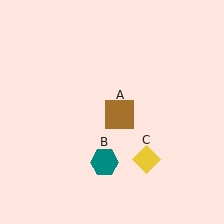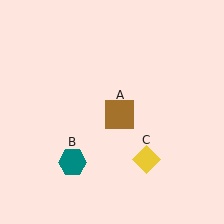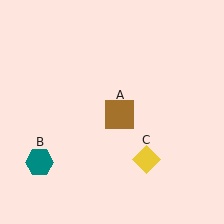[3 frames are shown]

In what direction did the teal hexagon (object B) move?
The teal hexagon (object B) moved left.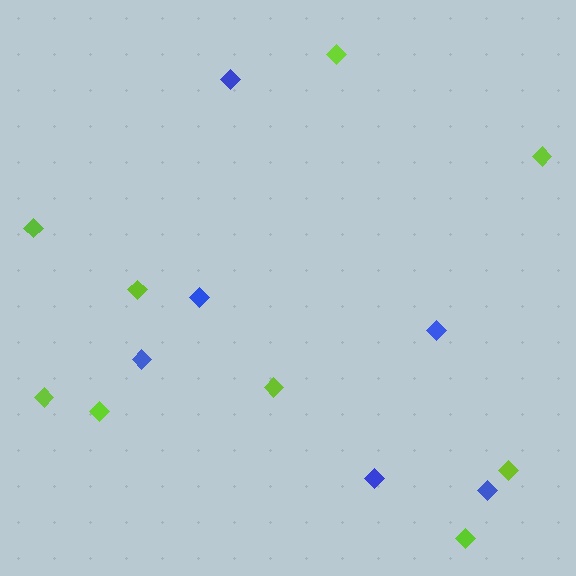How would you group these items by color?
There are 2 groups: one group of blue diamonds (6) and one group of lime diamonds (9).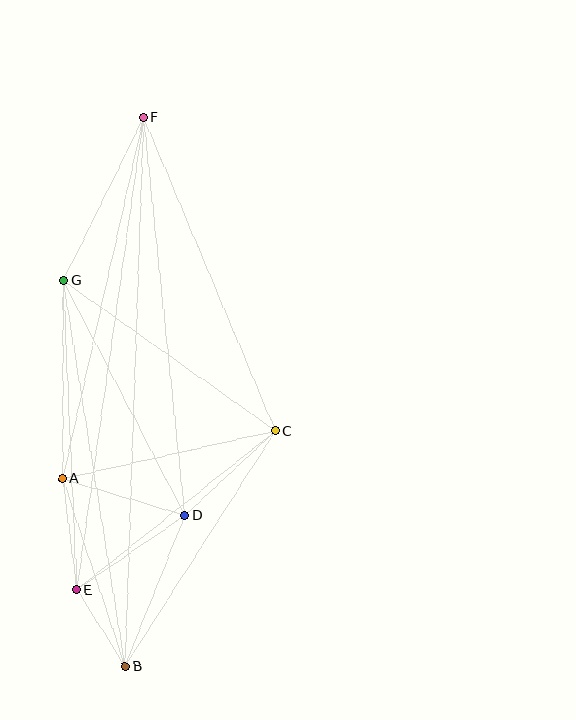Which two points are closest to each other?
Points B and E are closest to each other.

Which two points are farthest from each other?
Points B and F are farthest from each other.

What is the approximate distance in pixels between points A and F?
The distance between A and F is approximately 371 pixels.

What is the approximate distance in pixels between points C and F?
The distance between C and F is approximately 341 pixels.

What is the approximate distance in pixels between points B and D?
The distance between B and D is approximately 163 pixels.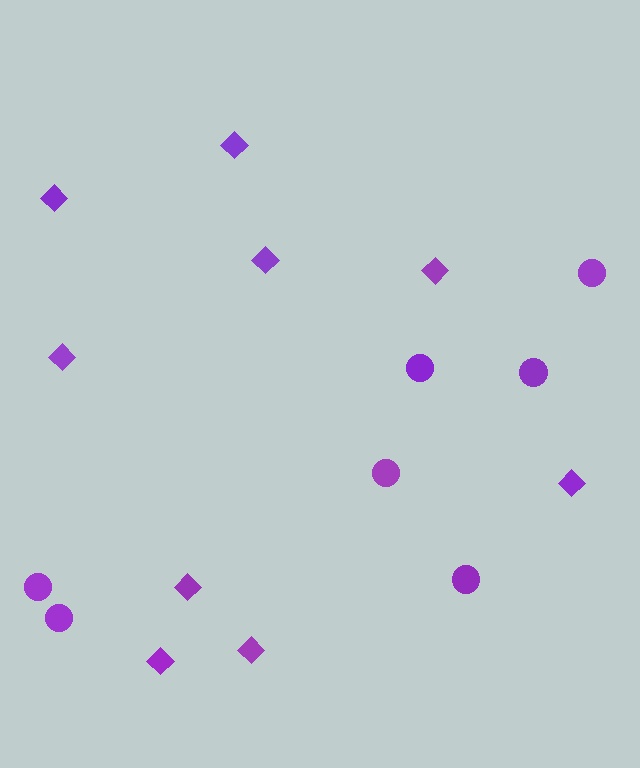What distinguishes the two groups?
There are 2 groups: one group of diamonds (9) and one group of circles (7).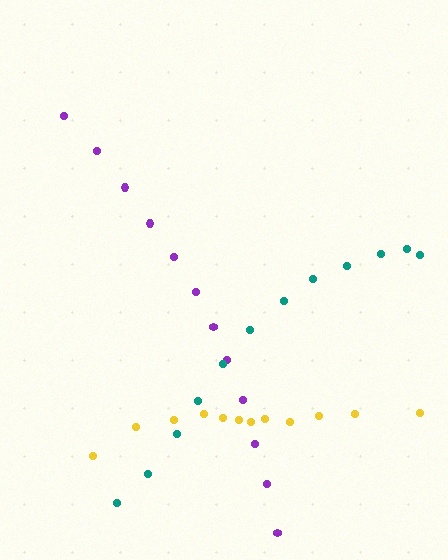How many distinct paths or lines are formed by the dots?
There are 3 distinct paths.